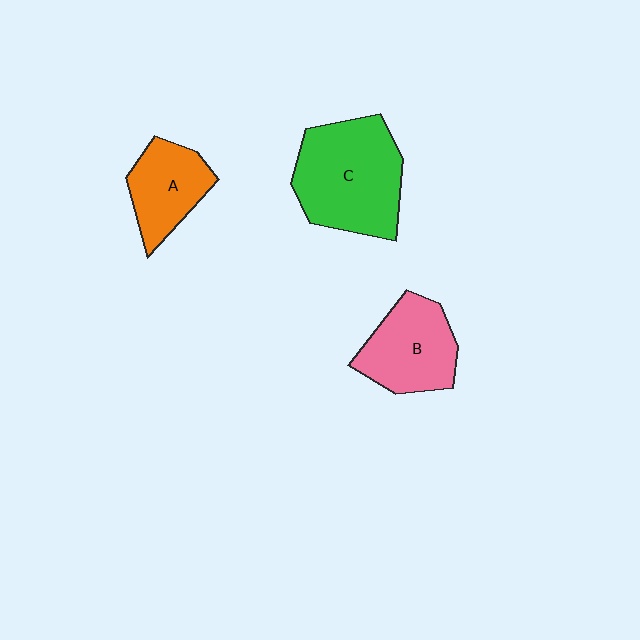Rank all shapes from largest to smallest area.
From largest to smallest: C (green), B (pink), A (orange).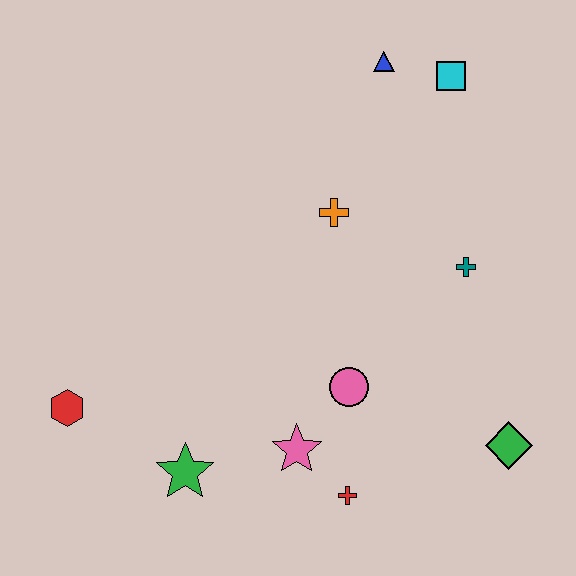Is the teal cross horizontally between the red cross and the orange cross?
No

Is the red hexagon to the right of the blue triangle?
No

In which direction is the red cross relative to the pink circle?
The red cross is below the pink circle.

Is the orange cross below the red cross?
No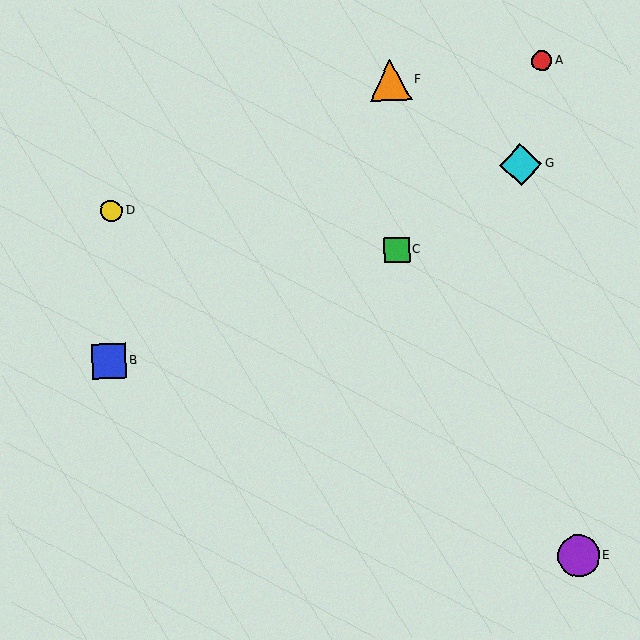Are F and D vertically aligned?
No, F is at x≈390 and D is at x≈111.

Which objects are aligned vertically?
Objects C, F are aligned vertically.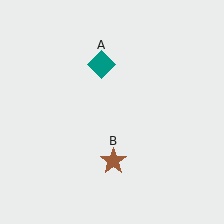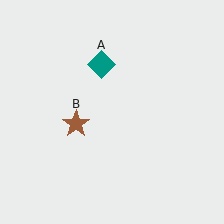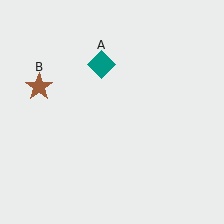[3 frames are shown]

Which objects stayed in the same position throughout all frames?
Teal diamond (object A) remained stationary.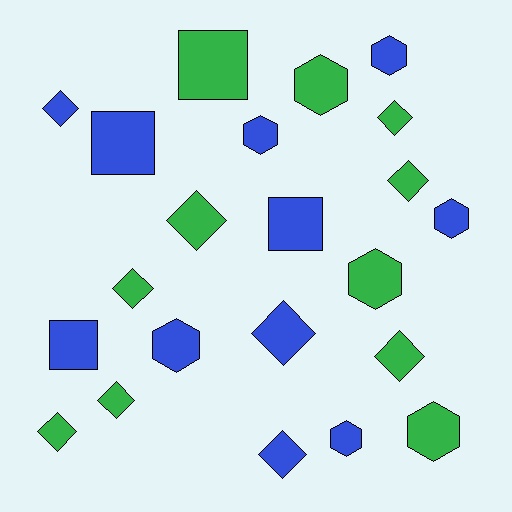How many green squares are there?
There is 1 green square.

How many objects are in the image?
There are 22 objects.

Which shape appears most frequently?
Diamond, with 10 objects.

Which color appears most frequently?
Blue, with 11 objects.